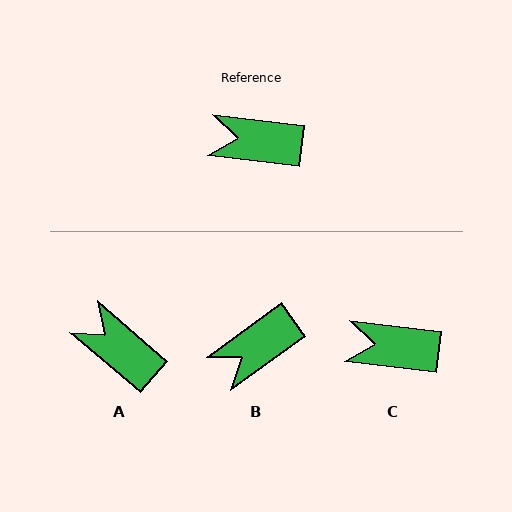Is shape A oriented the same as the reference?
No, it is off by about 34 degrees.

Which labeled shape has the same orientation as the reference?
C.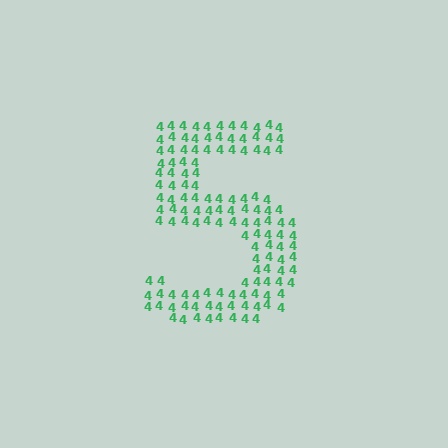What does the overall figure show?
The overall figure shows the digit 5.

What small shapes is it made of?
It is made of small digit 4's.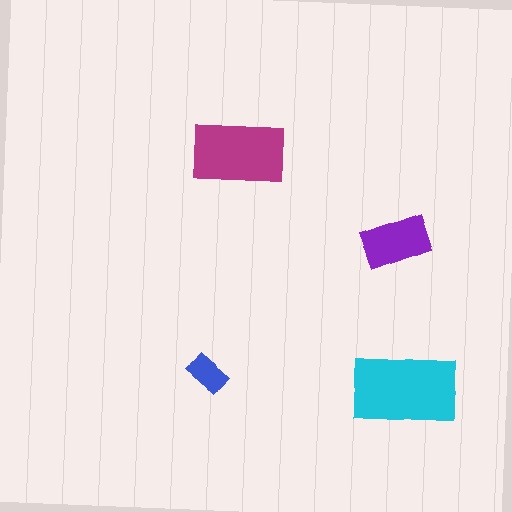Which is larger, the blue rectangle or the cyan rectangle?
The cyan one.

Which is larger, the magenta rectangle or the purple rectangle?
The magenta one.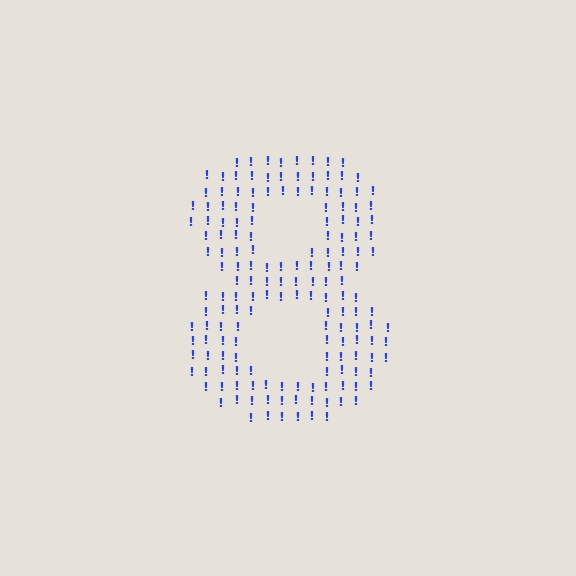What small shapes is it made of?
It is made of small exclamation marks.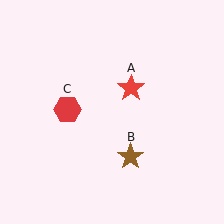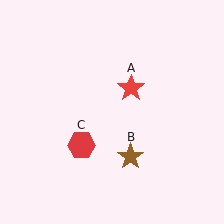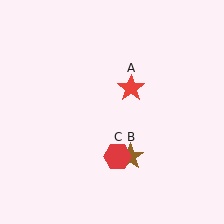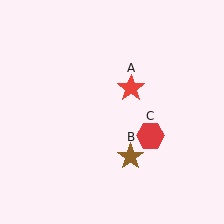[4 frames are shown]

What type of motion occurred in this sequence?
The red hexagon (object C) rotated counterclockwise around the center of the scene.